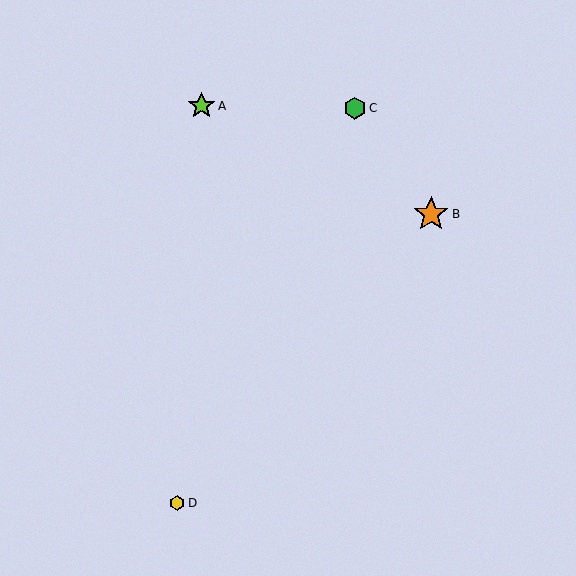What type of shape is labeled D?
Shape D is a yellow hexagon.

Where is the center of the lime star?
The center of the lime star is at (202, 106).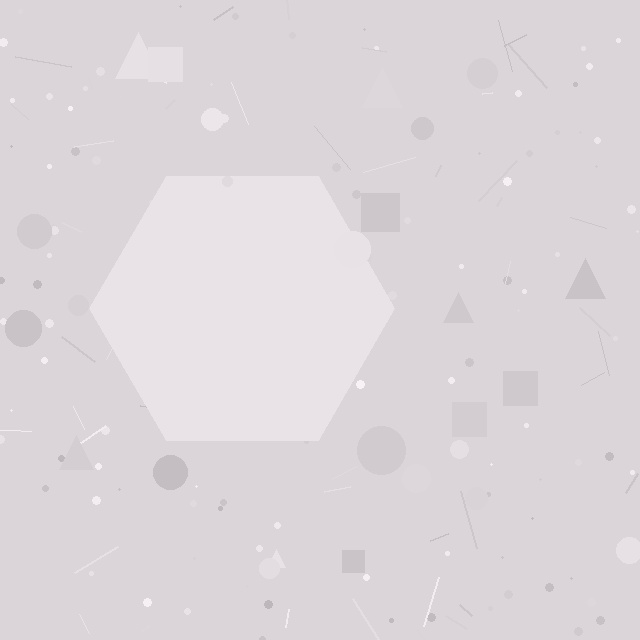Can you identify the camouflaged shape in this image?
The camouflaged shape is a hexagon.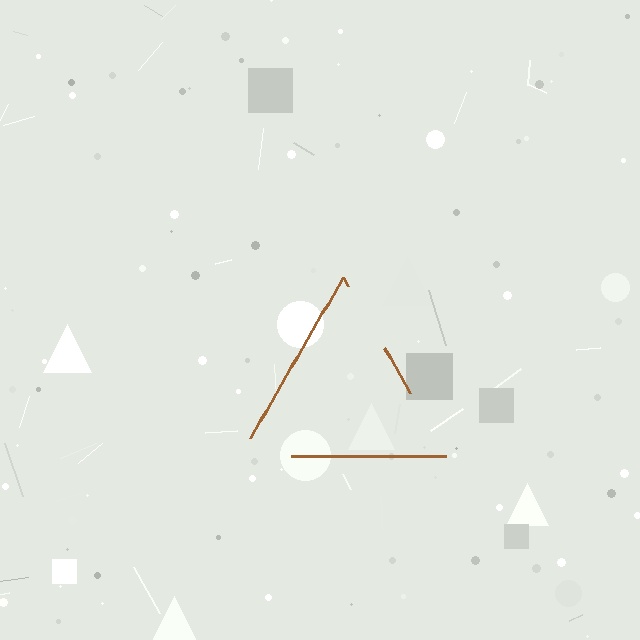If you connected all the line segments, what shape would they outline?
They would outline a triangle.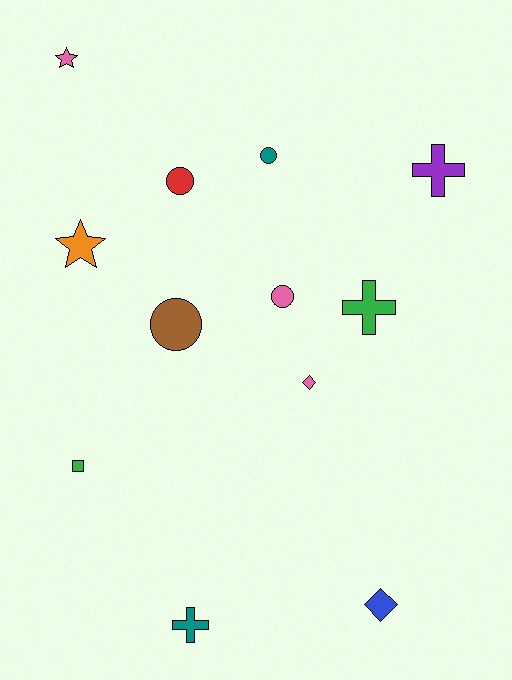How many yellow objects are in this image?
There are no yellow objects.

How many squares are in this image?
There is 1 square.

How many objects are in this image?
There are 12 objects.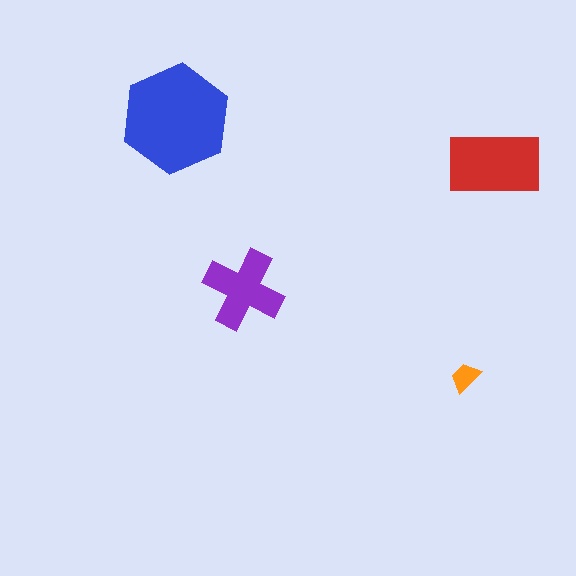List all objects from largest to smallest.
The blue hexagon, the red rectangle, the purple cross, the orange trapezoid.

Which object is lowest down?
The orange trapezoid is bottommost.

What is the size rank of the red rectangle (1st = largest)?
2nd.